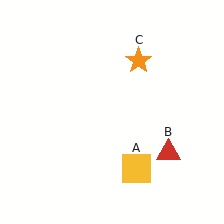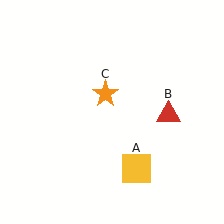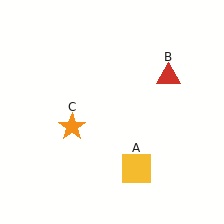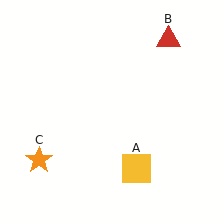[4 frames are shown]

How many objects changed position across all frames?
2 objects changed position: red triangle (object B), orange star (object C).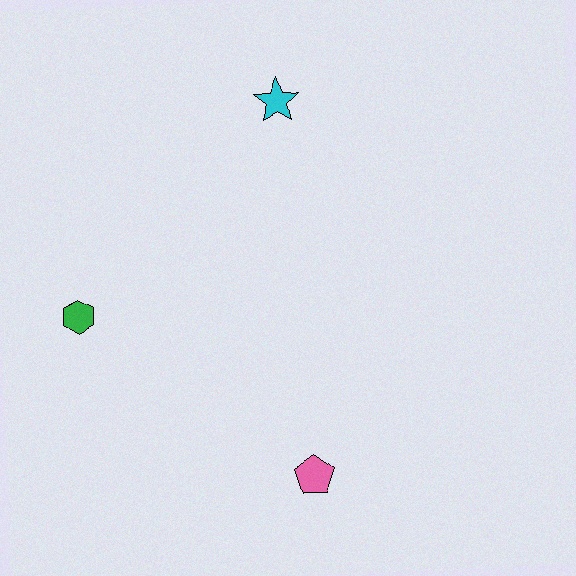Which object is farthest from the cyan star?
The pink pentagon is farthest from the cyan star.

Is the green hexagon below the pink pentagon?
No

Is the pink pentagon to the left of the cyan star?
No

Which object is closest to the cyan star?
The green hexagon is closest to the cyan star.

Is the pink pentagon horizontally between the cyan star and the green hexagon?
No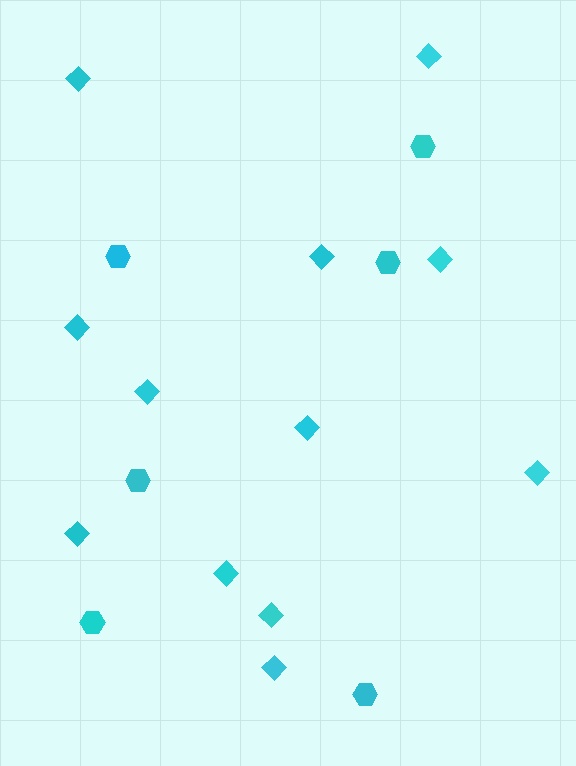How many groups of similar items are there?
There are 2 groups: one group of hexagons (6) and one group of diamonds (12).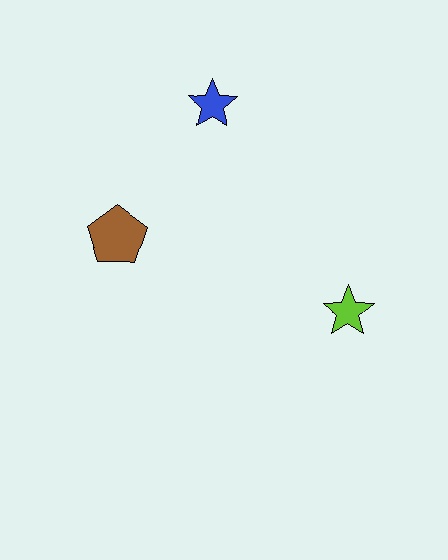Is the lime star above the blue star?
No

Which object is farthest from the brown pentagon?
The lime star is farthest from the brown pentagon.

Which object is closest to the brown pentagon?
The blue star is closest to the brown pentagon.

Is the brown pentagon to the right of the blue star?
No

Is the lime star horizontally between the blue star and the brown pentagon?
No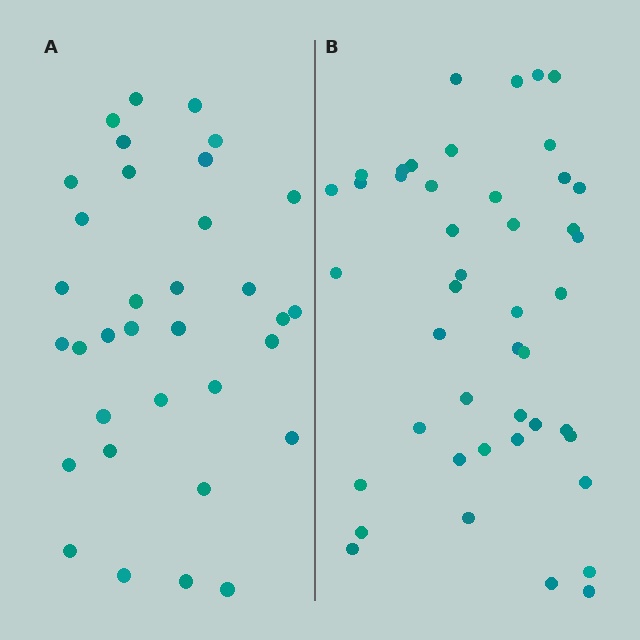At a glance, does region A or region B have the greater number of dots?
Region B (the right region) has more dots.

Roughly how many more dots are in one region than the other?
Region B has roughly 12 or so more dots than region A.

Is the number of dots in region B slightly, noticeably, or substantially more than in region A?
Region B has noticeably more, but not dramatically so. The ratio is roughly 1.3 to 1.